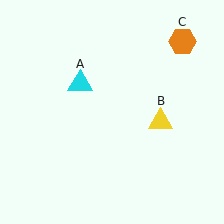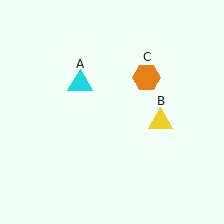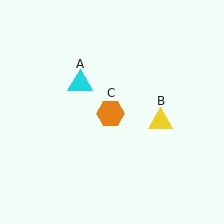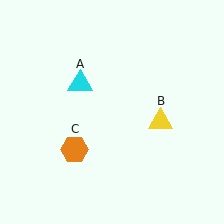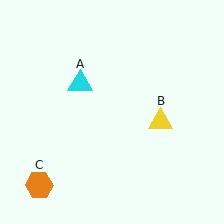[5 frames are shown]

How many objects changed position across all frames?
1 object changed position: orange hexagon (object C).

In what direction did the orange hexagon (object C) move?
The orange hexagon (object C) moved down and to the left.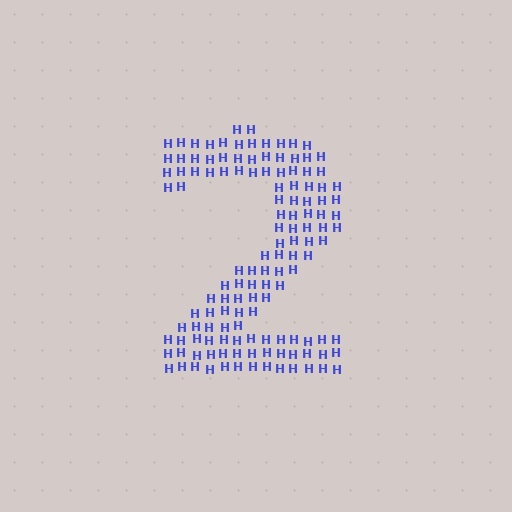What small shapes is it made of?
It is made of small letter H's.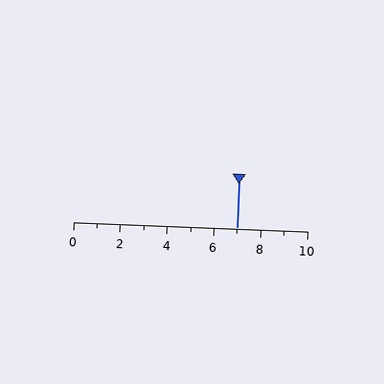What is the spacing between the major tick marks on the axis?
The major ticks are spaced 2 apart.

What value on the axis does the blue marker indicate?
The marker indicates approximately 7.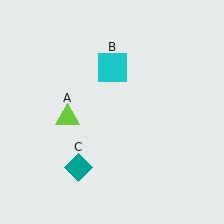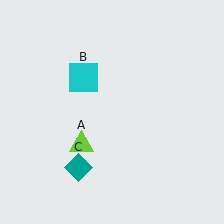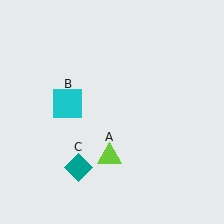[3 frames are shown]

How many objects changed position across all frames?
2 objects changed position: lime triangle (object A), cyan square (object B).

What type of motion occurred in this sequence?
The lime triangle (object A), cyan square (object B) rotated counterclockwise around the center of the scene.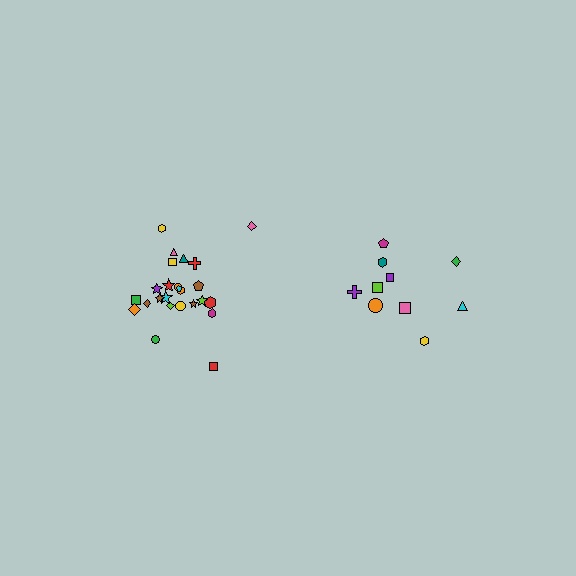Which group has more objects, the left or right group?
The left group.